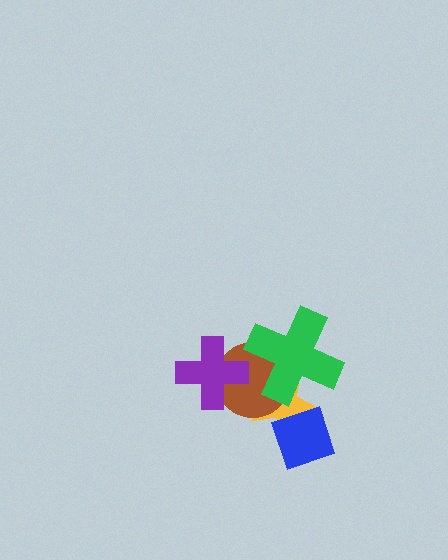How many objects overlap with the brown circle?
3 objects overlap with the brown circle.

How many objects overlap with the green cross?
2 objects overlap with the green cross.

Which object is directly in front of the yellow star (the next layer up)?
The blue diamond is directly in front of the yellow star.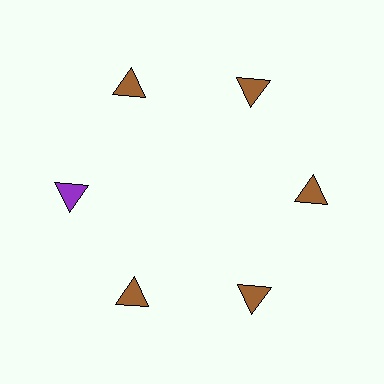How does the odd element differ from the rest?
It has a different color: purple instead of brown.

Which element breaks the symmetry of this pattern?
The purple triangle at roughly the 9 o'clock position breaks the symmetry. All other shapes are brown triangles.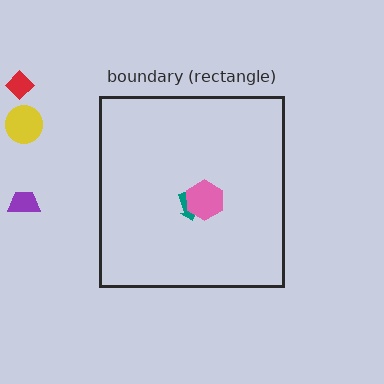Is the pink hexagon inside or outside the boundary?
Inside.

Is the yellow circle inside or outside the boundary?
Outside.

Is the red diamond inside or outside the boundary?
Outside.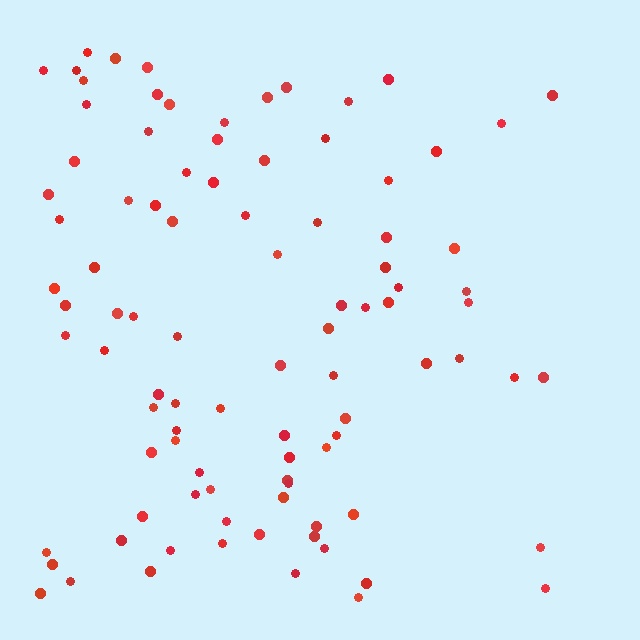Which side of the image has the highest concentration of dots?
The left.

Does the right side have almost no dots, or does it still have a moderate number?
Still a moderate number, just noticeably fewer than the left.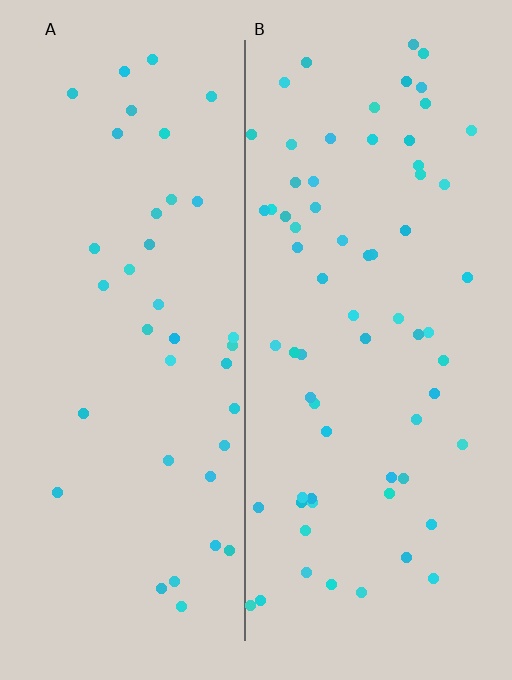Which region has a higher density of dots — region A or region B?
B (the right).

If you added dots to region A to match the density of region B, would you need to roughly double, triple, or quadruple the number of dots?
Approximately double.